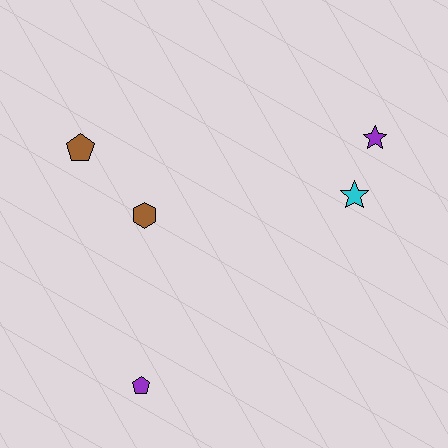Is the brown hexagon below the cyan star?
Yes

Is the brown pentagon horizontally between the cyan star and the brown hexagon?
No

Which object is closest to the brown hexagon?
The brown pentagon is closest to the brown hexagon.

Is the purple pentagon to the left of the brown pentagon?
No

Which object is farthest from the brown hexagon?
The purple star is farthest from the brown hexagon.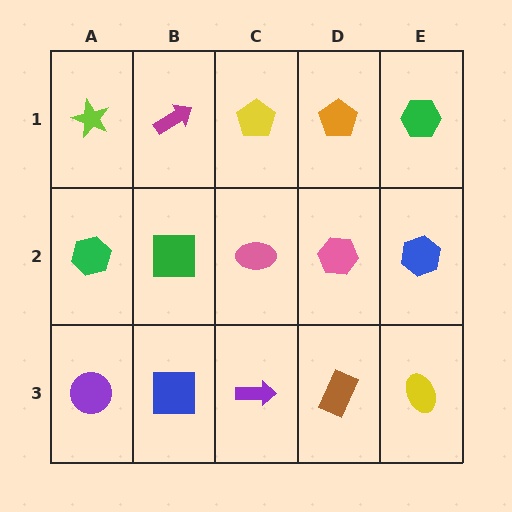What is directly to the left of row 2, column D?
A pink ellipse.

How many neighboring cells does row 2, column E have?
3.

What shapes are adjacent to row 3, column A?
A green hexagon (row 2, column A), a blue square (row 3, column B).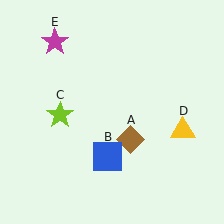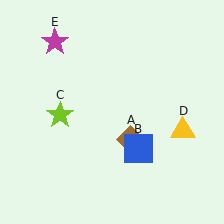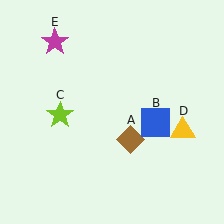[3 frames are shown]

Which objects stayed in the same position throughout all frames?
Brown diamond (object A) and lime star (object C) and yellow triangle (object D) and magenta star (object E) remained stationary.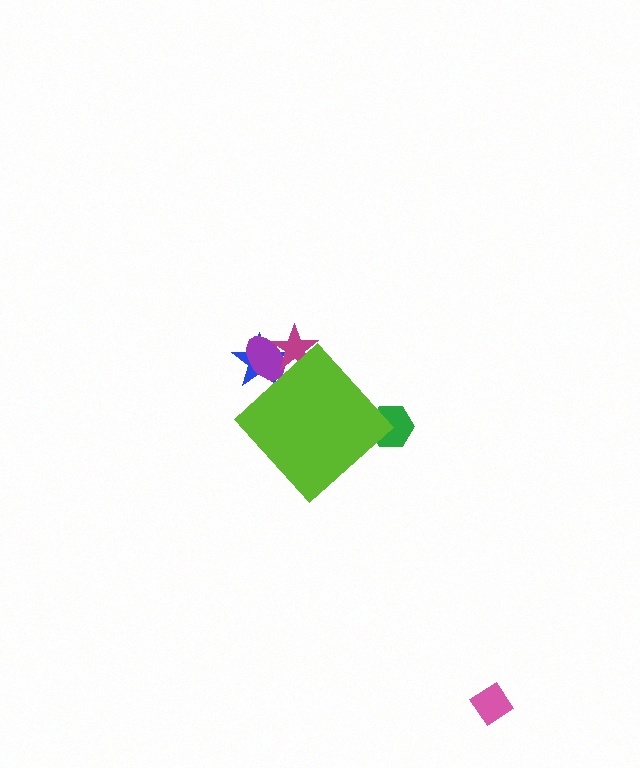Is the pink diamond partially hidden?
No, the pink diamond is fully visible.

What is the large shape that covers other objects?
A lime diamond.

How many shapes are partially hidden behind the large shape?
4 shapes are partially hidden.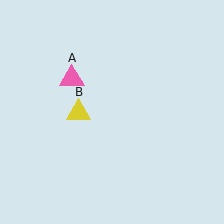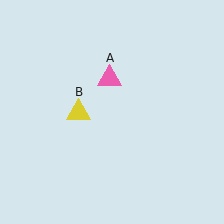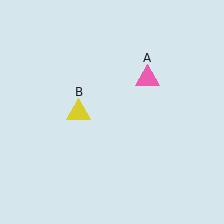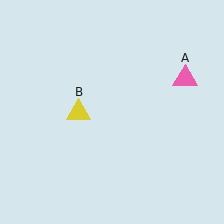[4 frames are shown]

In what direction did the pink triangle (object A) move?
The pink triangle (object A) moved right.